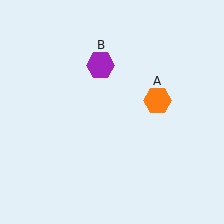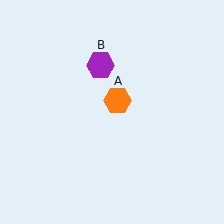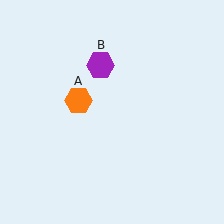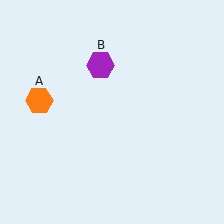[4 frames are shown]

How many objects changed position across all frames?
1 object changed position: orange hexagon (object A).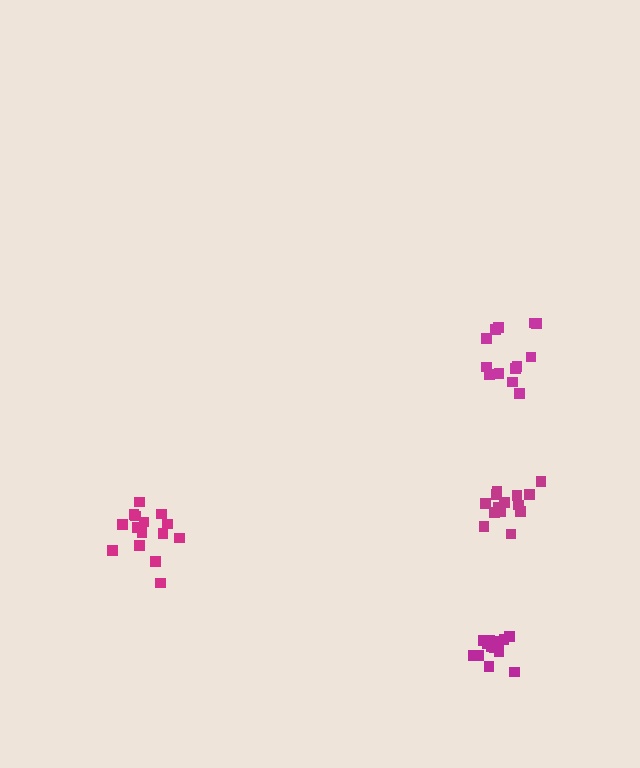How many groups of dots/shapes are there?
There are 4 groups.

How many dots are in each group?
Group 1: 15 dots, Group 2: 15 dots, Group 3: 15 dots, Group 4: 13 dots (58 total).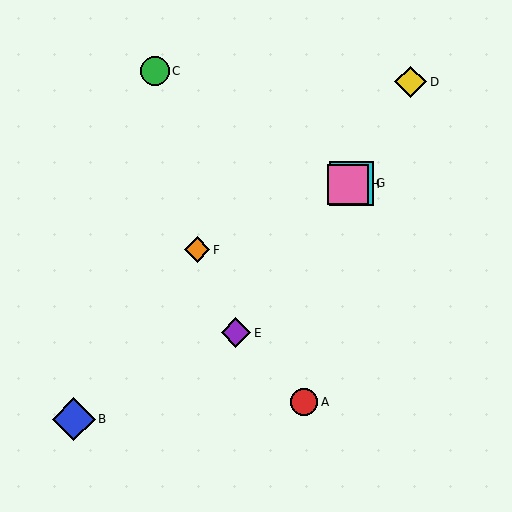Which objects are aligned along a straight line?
Objects F, G, H are aligned along a straight line.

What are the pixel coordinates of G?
Object G is at (351, 183).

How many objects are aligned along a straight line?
3 objects (F, G, H) are aligned along a straight line.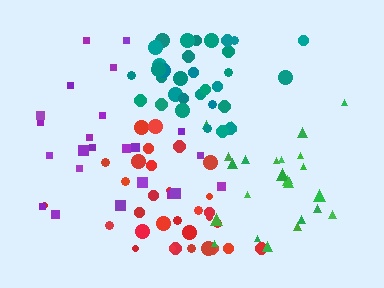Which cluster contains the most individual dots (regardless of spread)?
Teal (35).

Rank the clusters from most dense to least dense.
teal, green, red, purple.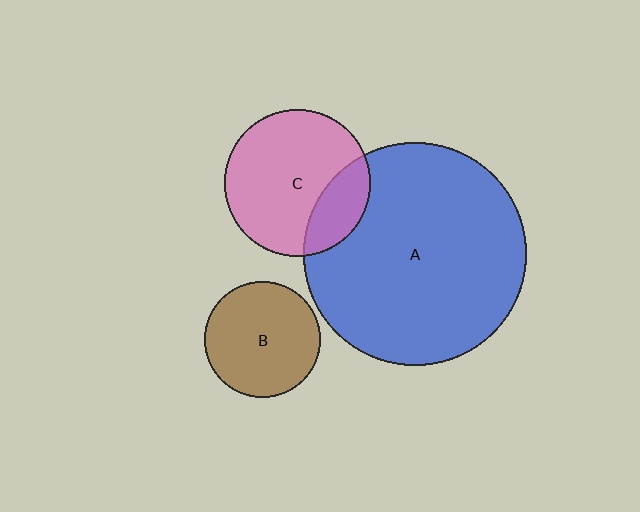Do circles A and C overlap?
Yes.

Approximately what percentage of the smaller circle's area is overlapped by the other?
Approximately 25%.